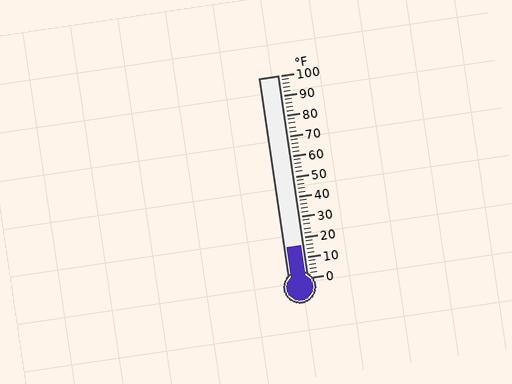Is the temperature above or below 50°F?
The temperature is below 50°F.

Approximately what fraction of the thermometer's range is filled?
The thermometer is filled to approximately 15% of its range.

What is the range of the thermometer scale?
The thermometer scale ranges from 0°F to 100°F.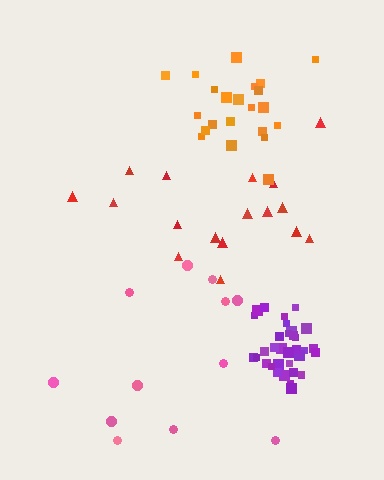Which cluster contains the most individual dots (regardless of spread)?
Purple (34).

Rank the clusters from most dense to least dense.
purple, orange, red, pink.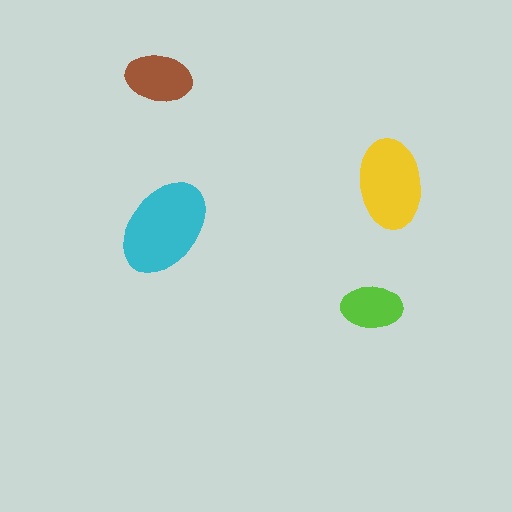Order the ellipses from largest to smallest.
the cyan one, the yellow one, the brown one, the lime one.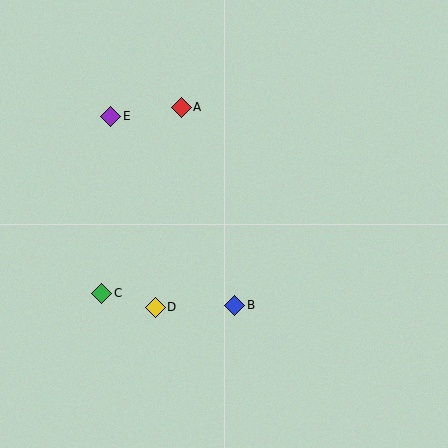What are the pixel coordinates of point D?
Point D is at (155, 307).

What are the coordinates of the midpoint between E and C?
The midpoint between E and C is at (106, 205).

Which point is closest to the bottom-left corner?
Point C is closest to the bottom-left corner.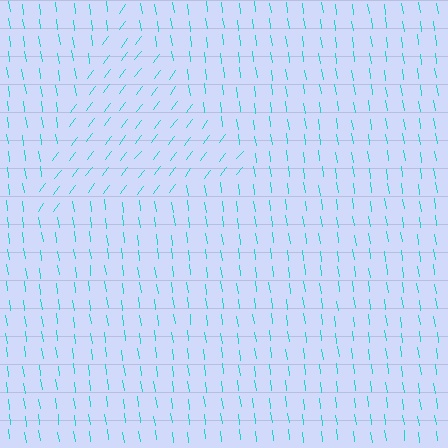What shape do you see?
I see a triangle.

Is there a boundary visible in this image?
Yes, there is a texture boundary formed by a change in line orientation.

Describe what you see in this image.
The image is filled with small cyan line segments. A triangle region in the image has lines oriented differently from the surrounding lines, creating a visible texture boundary.